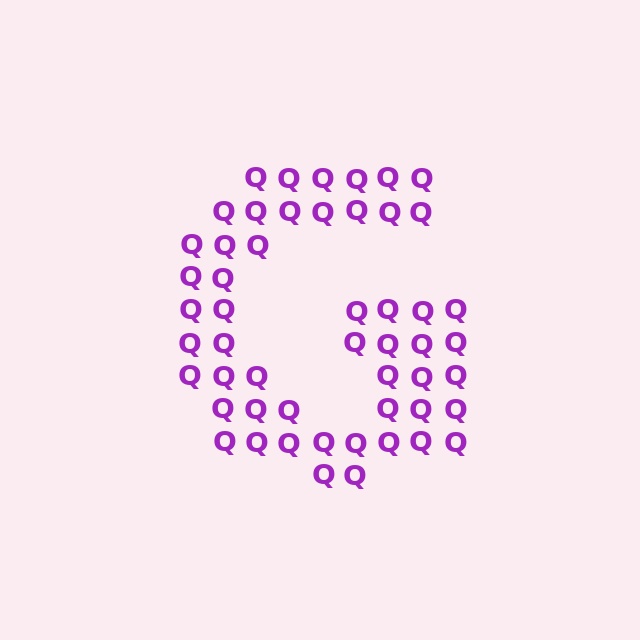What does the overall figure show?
The overall figure shows the letter G.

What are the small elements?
The small elements are letter Q's.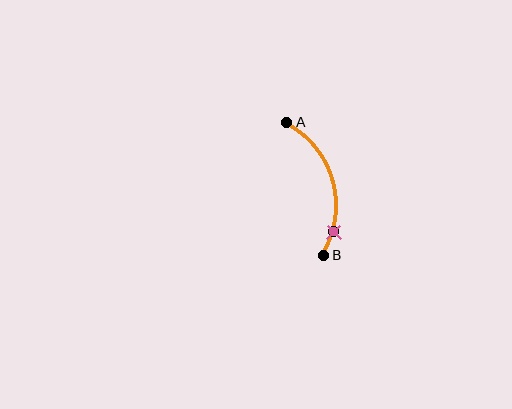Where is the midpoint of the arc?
The arc midpoint is the point on the curve farthest from the straight line joining A and B. It sits to the right of that line.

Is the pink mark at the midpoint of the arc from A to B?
No. The pink mark lies on the arc but is closer to endpoint B. The arc midpoint would be at the point on the curve equidistant along the arc from both A and B.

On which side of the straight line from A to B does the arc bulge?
The arc bulges to the right of the straight line connecting A and B.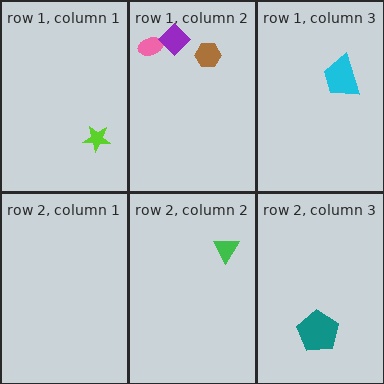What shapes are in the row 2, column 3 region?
The teal pentagon.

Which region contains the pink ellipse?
The row 1, column 2 region.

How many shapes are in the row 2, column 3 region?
1.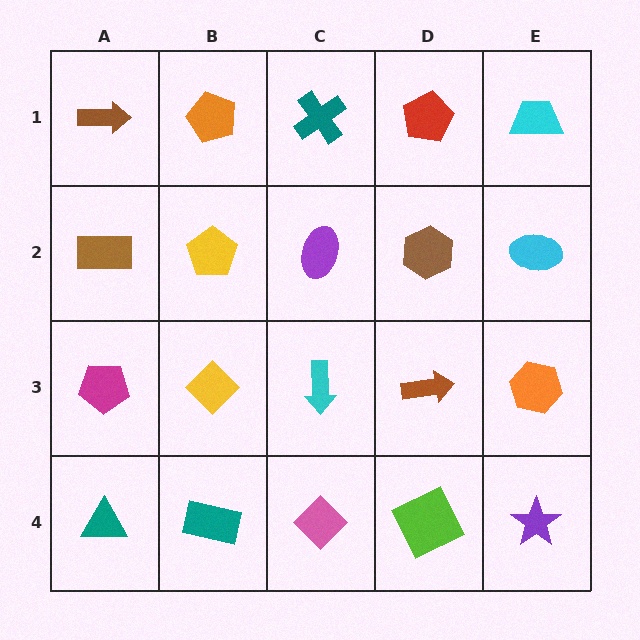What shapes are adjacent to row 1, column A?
A brown rectangle (row 2, column A), an orange pentagon (row 1, column B).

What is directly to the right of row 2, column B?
A purple ellipse.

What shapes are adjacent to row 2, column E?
A cyan trapezoid (row 1, column E), an orange hexagon (row 3, column E), a brown hexagon (row 2, column D).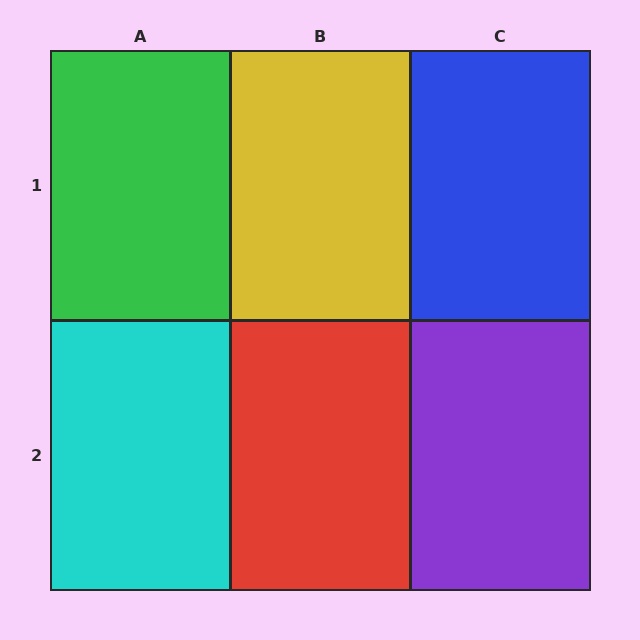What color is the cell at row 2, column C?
Purple.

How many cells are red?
1 cell is red.